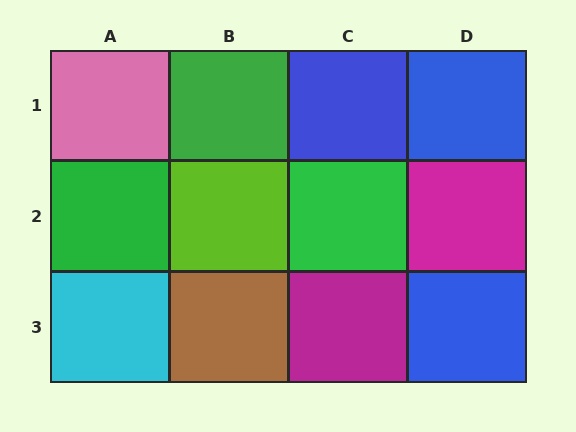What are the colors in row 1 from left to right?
Pink, green, blue, blue.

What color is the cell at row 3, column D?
Blue.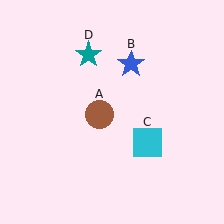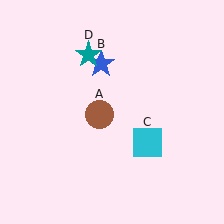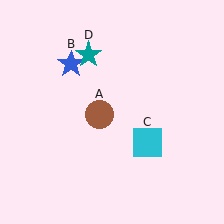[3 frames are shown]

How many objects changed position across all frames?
1 object changed position: blue star (object B).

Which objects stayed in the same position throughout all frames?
Brown circle (object A) and cyan square (object C) and teal star (object D) remained stationary.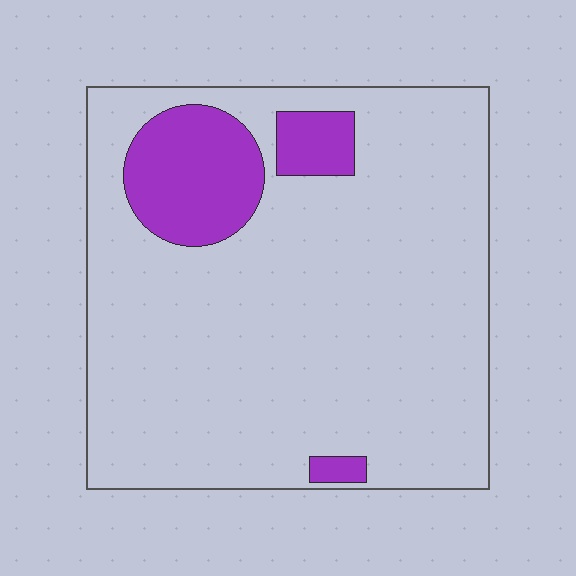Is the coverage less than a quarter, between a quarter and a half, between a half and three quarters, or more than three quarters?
Less than a quarter.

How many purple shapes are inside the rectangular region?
3.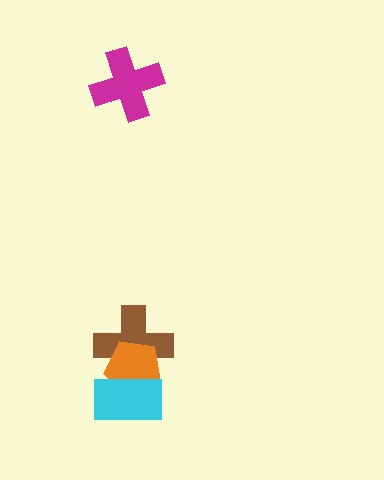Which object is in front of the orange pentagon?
The cyan rectangle is in front of the orange pentagon.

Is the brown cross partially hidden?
Yes, it is partially covered by another shape.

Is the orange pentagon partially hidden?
Yes, it is partially covered by another shape.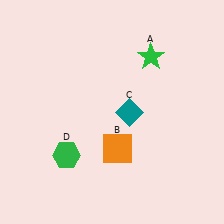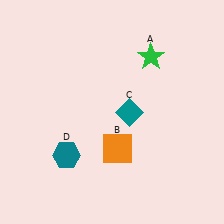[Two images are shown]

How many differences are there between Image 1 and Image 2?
There is 1 difference between the two images.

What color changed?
The hexagon (D) changed from green in Image 1 to teal in Image 2.